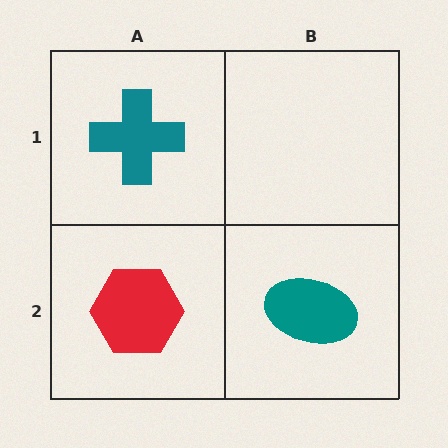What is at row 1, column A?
A teal cross.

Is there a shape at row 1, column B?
No, that cell is empty.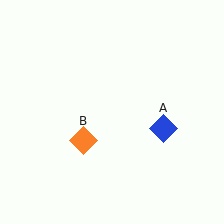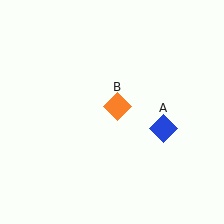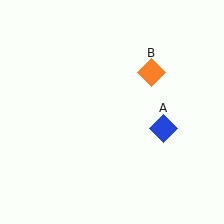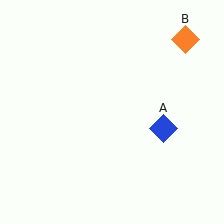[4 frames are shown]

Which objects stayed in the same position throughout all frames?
Blue diamond (object A) remained stationary.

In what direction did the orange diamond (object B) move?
The orange diamond (object B) moved up and to the right.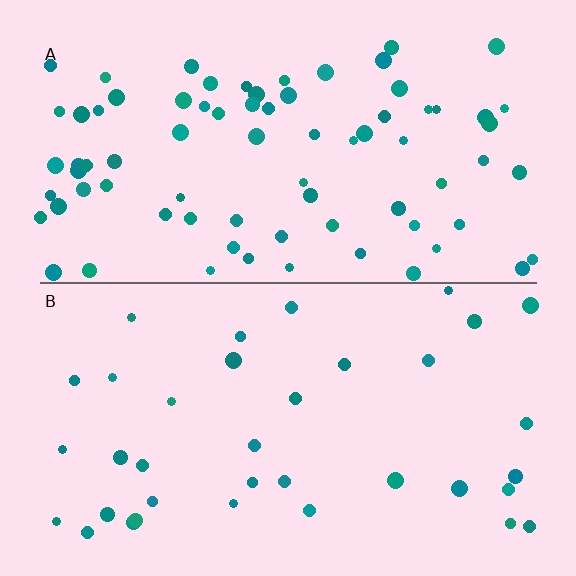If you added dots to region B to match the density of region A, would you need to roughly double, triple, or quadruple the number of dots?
Approximately double.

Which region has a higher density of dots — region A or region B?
A (the top).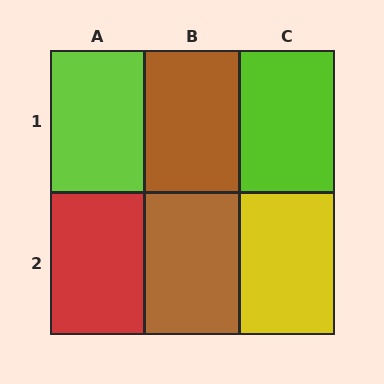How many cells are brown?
2 cells are brown.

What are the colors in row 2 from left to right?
Red, brown, yellow.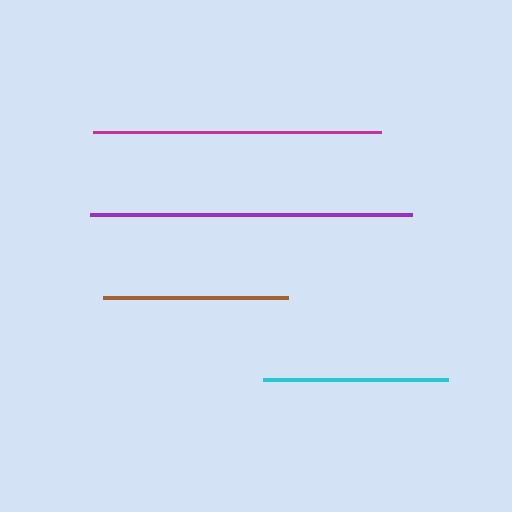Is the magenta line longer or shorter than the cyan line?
The magenta line is longer than the cyan line.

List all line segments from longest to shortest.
From longest to shortest: purple, magenta, brown, cyan.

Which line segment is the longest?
The purple line is the longest at approximately 322 pixels.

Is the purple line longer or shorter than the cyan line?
The purple line is longer than the cyan line.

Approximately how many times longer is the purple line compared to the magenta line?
The purple line is approximately 1.1 times the length of the magenta line.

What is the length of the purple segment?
The purple segment is approximately 322 pixels long.